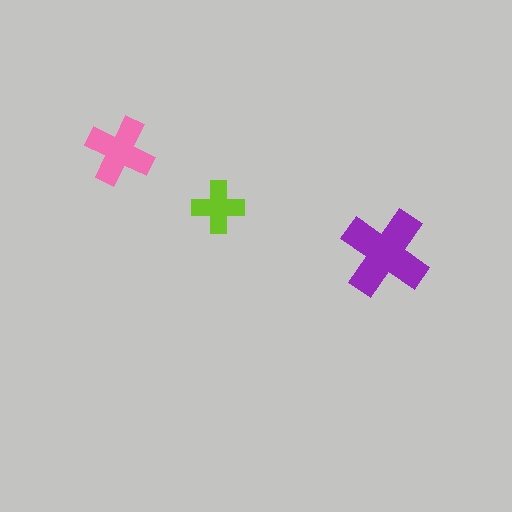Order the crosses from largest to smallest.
the purple one, the pink one, the lime one.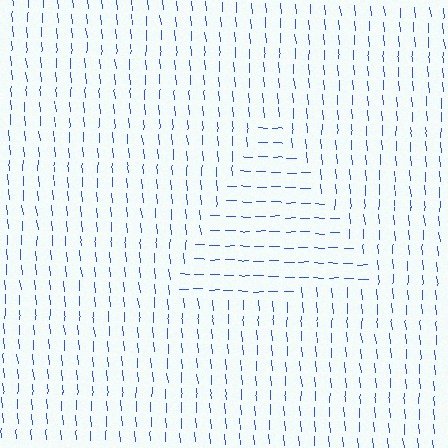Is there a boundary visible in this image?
Yes, there is a texture boundary formed by a change in line orientation.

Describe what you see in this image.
The image is filled with small blue line segments. A triangle region in the image has lines oriented differently from the surrounding lines, creating a visible texture boundary.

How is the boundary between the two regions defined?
The boundary is defined purely by a change in line orientation (approximately 86 degrees difference). All lines are the same color and thickness.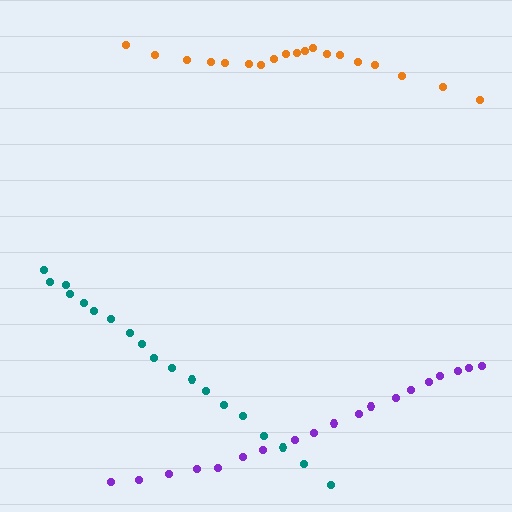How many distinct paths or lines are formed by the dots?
There are 3 distinct paths.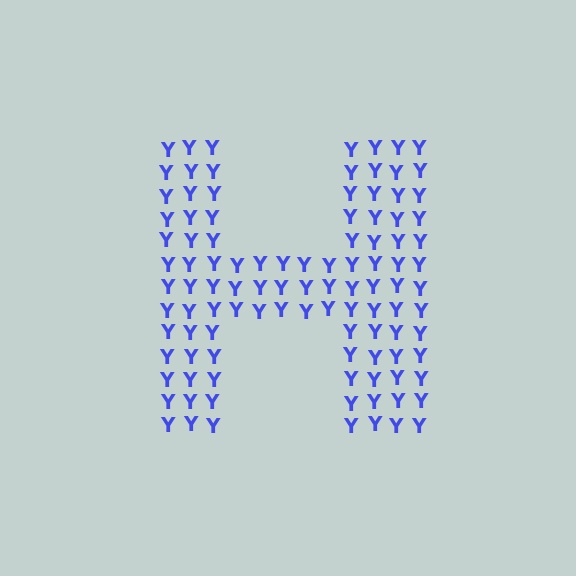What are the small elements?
The small elements are letter Y's.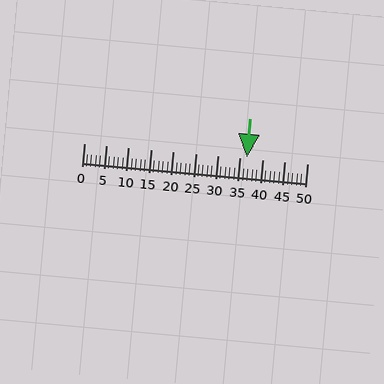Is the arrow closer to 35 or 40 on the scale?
The arrow is closer to 35.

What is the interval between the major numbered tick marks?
The major tick marks are spaced 5 units apart.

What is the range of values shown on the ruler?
The ruler shows values from 0 to 50.